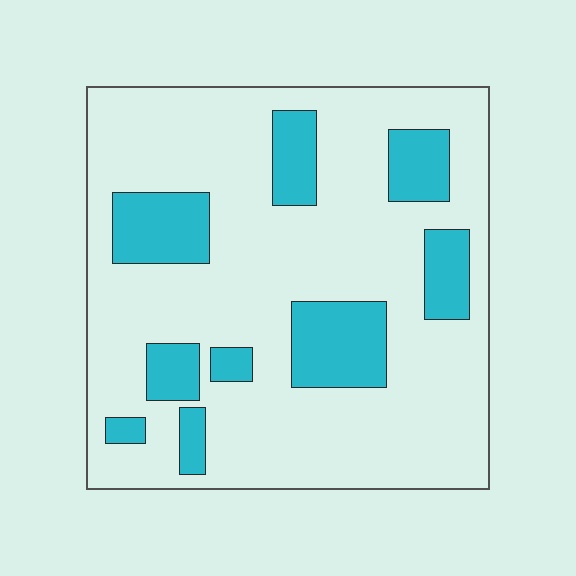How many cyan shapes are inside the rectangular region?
9.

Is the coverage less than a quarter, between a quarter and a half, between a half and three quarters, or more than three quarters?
Less than a quarter.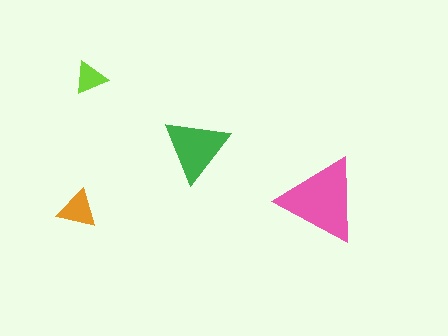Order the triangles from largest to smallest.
the pink one, the green one, the orange one, the lime one.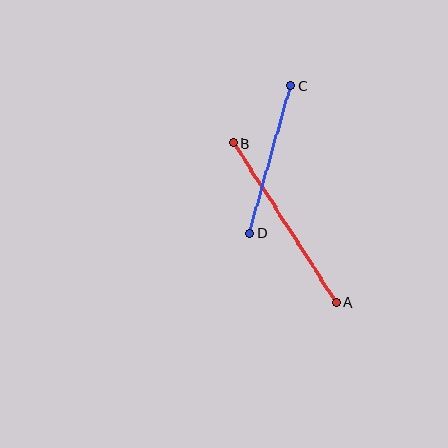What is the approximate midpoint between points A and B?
The midpoint is at approximately (285, 223) pixels.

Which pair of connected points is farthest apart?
Points A and B are farthest apart.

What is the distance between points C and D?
The distance is approximately 153 pixels.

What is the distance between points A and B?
The distance is approximately 189 pixels.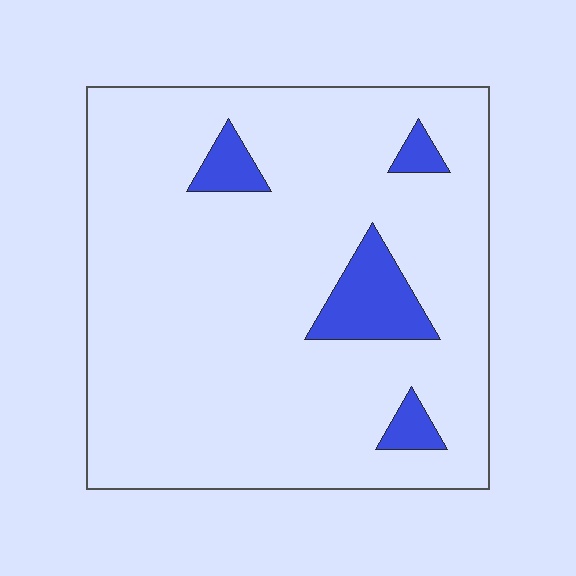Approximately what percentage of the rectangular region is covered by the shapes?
Approximately 10%.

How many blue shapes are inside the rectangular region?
4.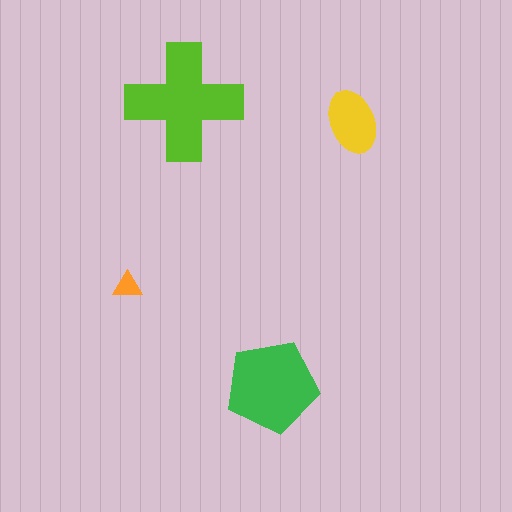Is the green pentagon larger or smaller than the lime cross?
Smaller.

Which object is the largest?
The lime cross.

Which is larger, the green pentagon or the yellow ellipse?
The green pentagon.